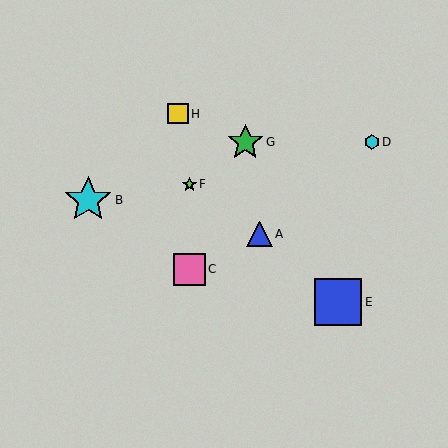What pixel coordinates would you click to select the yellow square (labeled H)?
Click at (178, 114) to select the yellow square H.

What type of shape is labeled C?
Shape C is a pink square.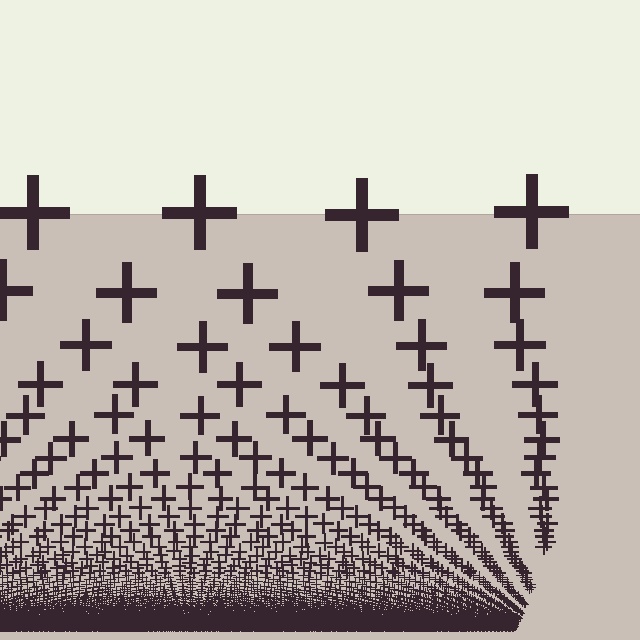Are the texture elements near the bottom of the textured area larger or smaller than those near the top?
Smaller. The gradient is inverted — elements near the bottom are smaller and denser.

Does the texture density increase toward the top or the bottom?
Density increases toward the bottom.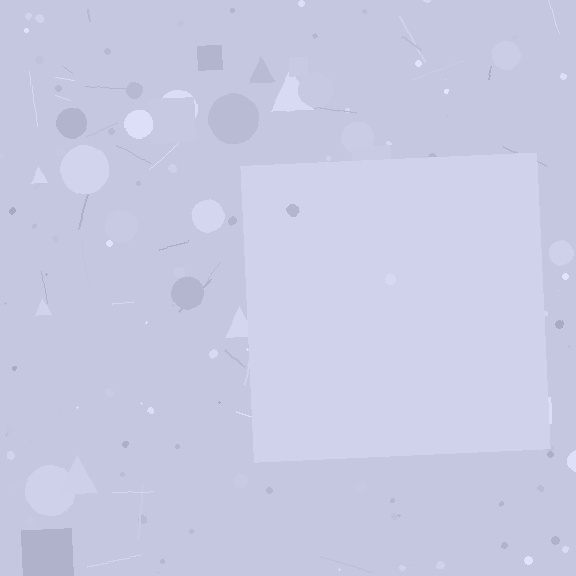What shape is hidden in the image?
A square is hidden in the image.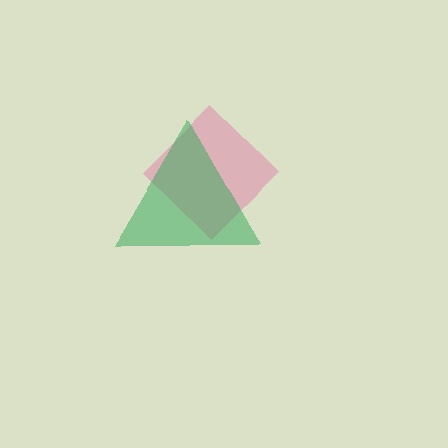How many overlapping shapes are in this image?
There are 2 overlapping shapes in the image.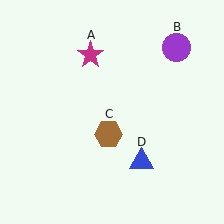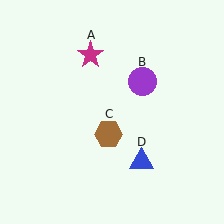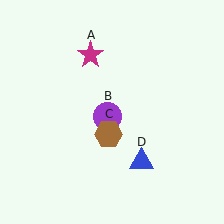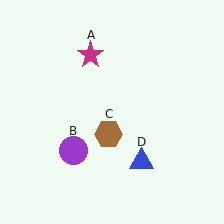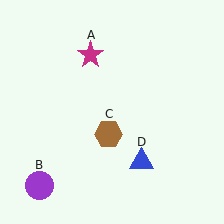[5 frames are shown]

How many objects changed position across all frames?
1 object changed position: purple circle (object B).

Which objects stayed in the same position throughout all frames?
Magenta star (object A) and brown hexagon (object C) and blue triangle (object D) remained stationary.